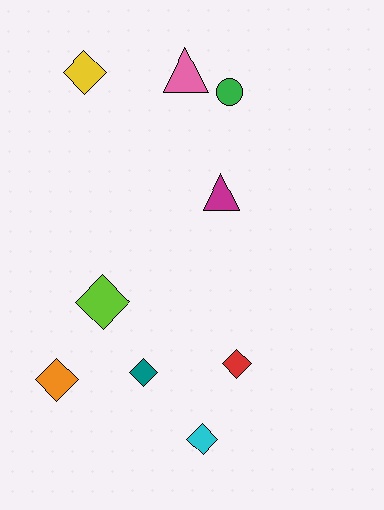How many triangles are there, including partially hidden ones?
There are 2 triangles.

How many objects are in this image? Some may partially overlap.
There are 9 objects.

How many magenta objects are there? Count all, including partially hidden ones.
There is 1 magenta object.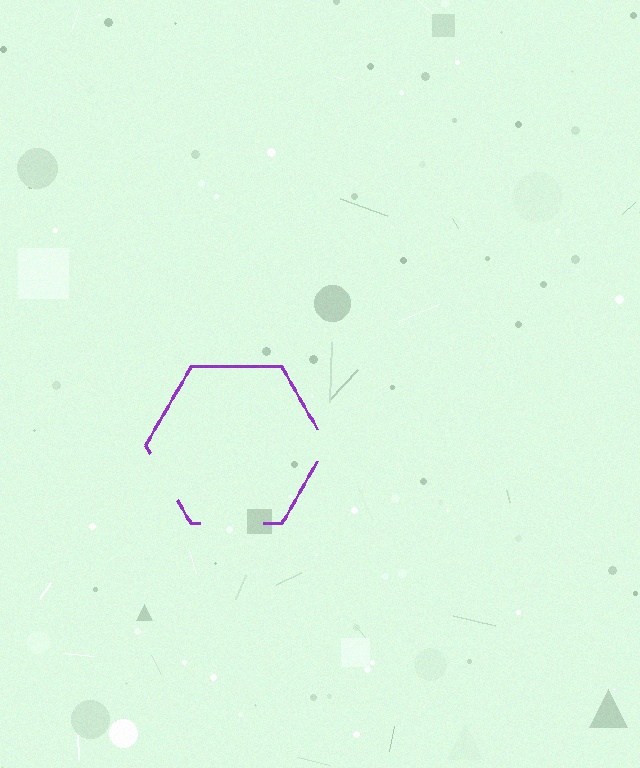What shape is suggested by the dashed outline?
The dashed outline suggests a hexagon.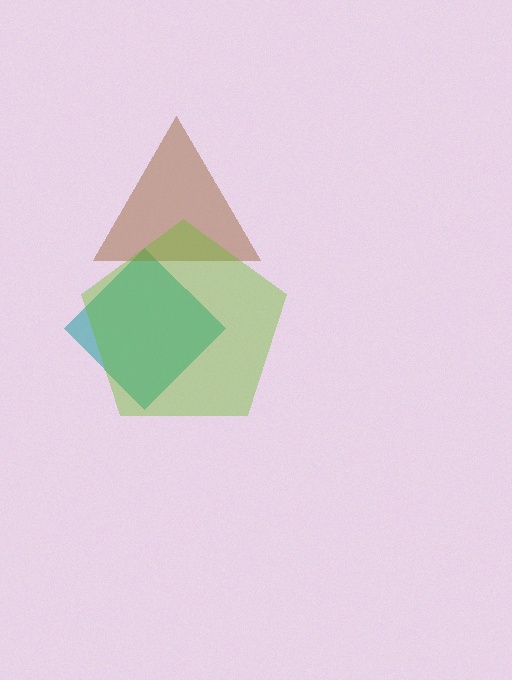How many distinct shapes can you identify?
There are 3 distinct shapes: a teal diamond, a brown triangle, a lime pentagon.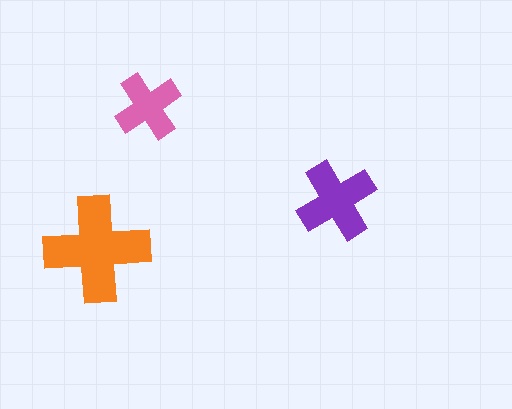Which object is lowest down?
The orange cross is bottommost.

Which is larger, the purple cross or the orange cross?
The orange one.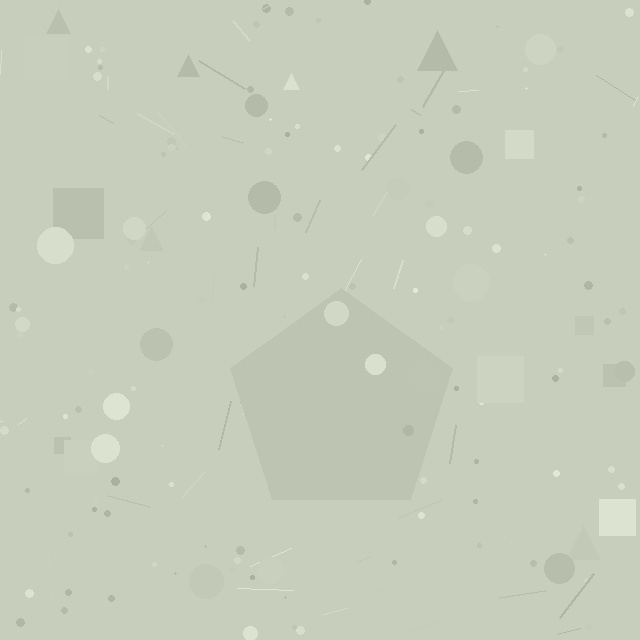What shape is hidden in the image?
A pentagon is hidden in the image.